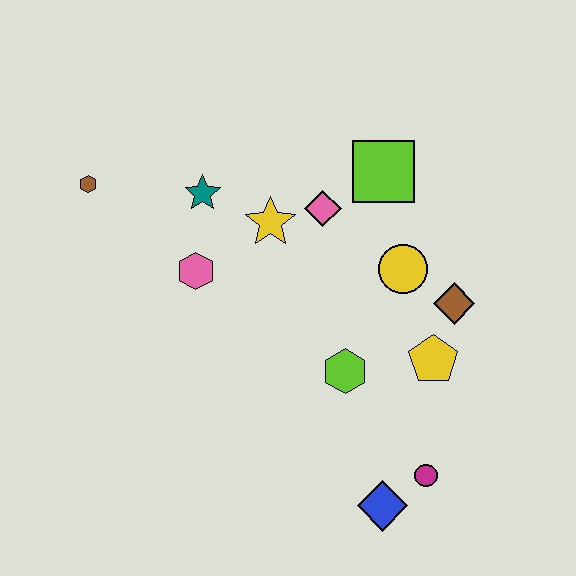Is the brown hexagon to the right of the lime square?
No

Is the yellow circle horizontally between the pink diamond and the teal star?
No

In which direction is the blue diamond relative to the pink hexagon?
The blue diamond is below the pink hexagon.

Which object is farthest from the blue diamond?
The brown hexagon is farthest from the blue diamond.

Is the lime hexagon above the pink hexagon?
No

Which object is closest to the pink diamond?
The yellow star is closest to the pink diamond.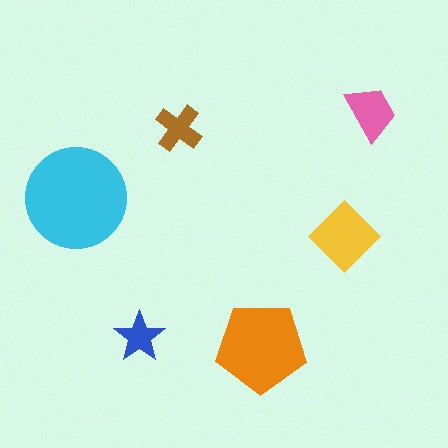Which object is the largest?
The cyan circle.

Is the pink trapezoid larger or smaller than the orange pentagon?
Smaller.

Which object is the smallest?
The blue star.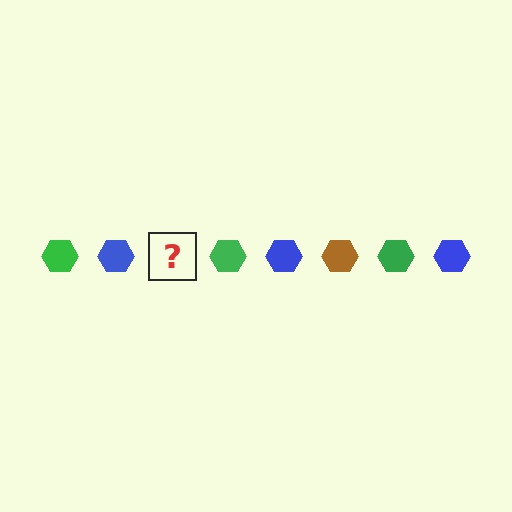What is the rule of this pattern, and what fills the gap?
The rule is that the pattern cycles through green, blue, brown hexagons. The gap should be filled with a brown hexagon.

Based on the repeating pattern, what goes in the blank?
The blank should be a brown hexagon.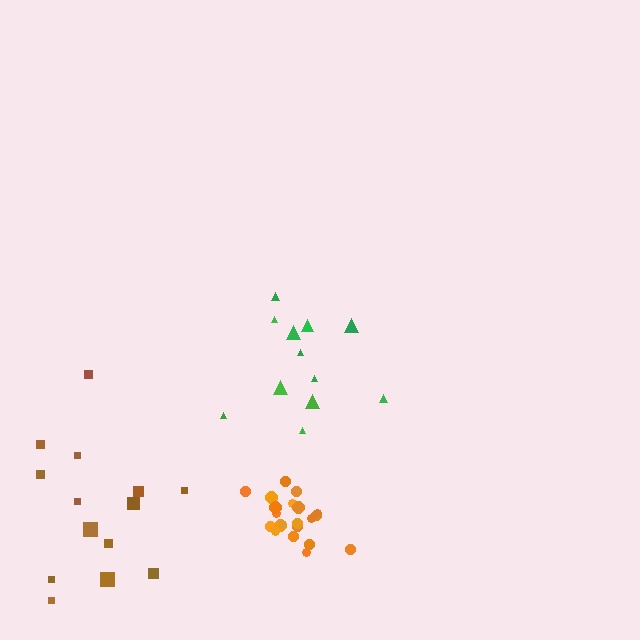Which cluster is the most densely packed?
Orange.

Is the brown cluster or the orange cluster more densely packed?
Orange.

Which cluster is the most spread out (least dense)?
Brown.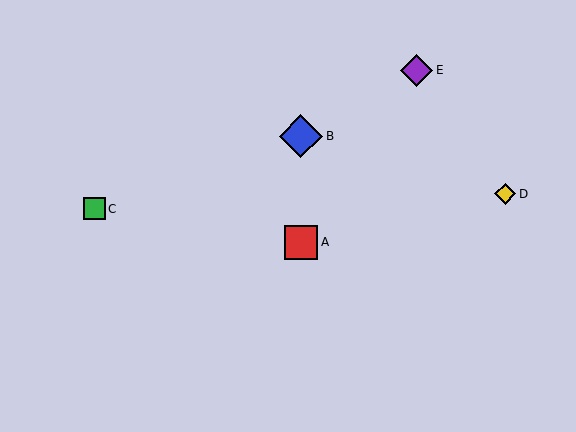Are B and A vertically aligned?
Yes, both are at x≈301.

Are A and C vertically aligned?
No, A is at x≈301 and C is at x≈94.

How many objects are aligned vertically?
2 objects (A, B) are aligned vertically.